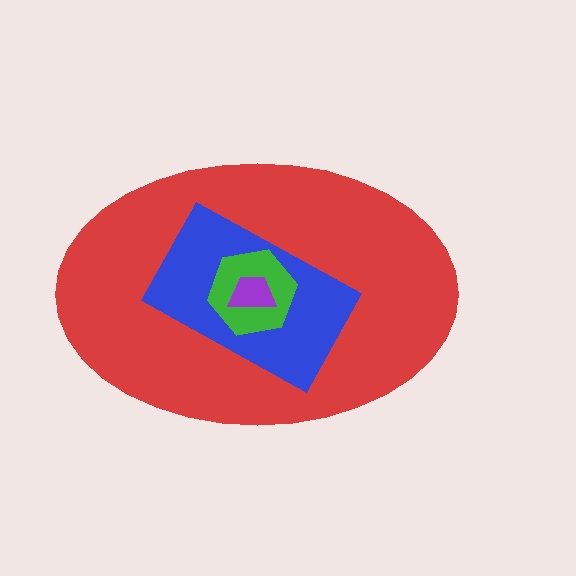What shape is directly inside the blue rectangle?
The green hexagon.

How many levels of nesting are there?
4.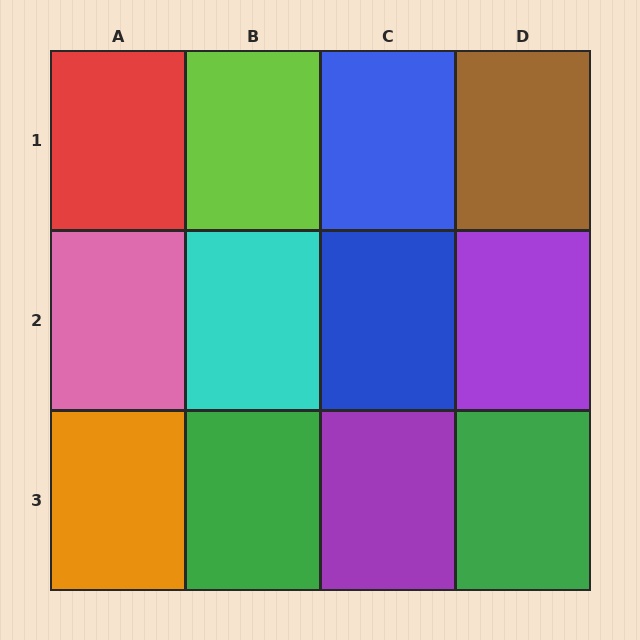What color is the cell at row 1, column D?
Brown.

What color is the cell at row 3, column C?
Purple.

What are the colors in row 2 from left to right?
Pink, cyan, blue, purple.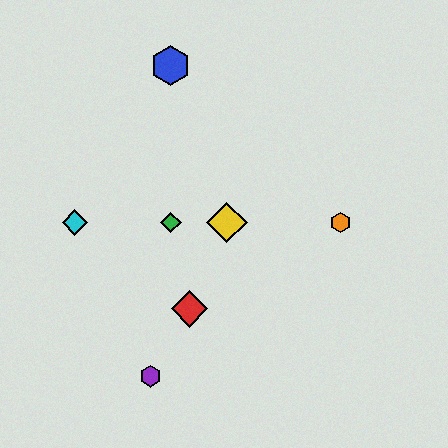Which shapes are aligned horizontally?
The green diamond, the yellow diamond, the orange hexagon, the cyan diamond are aligned horizontally.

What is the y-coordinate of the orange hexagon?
The orange hexagon is at y≈222.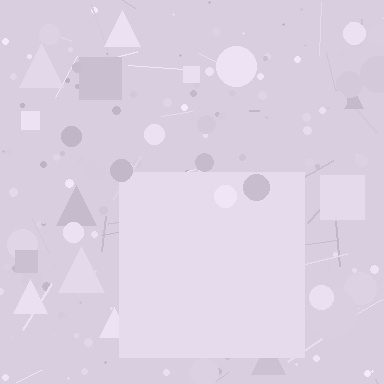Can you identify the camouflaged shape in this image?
The camouflaged shape is a square.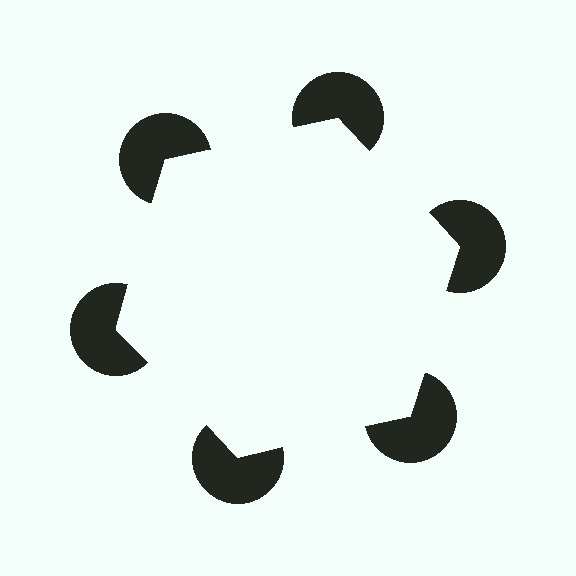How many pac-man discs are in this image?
There are 6 — one at each vertex of the illusory hexagon.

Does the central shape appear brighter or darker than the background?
It typically appears slightly brighter than the background, even though no actual brightness change is drawn.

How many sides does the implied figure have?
6 sides.